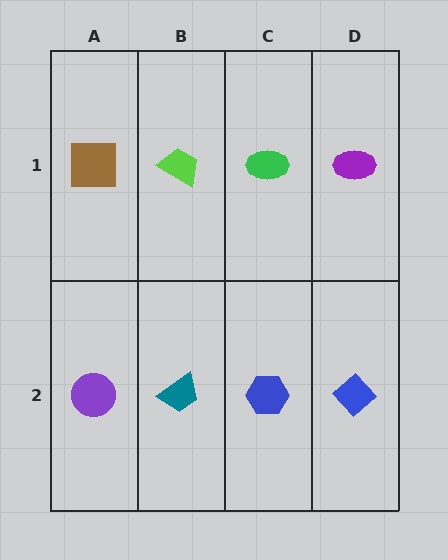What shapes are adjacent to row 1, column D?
A blue diamond (row 2, column D), a green ellipse (row 1, column C).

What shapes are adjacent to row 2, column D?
A purple ellipse (row 1, column D), a blue hexagon (row 2, column C).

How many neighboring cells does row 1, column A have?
2.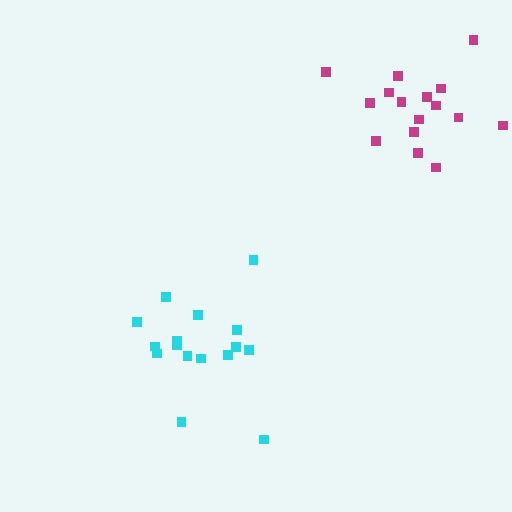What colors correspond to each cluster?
The clusters are colored: cyan, magenta.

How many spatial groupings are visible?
There are 2 spatial groupings.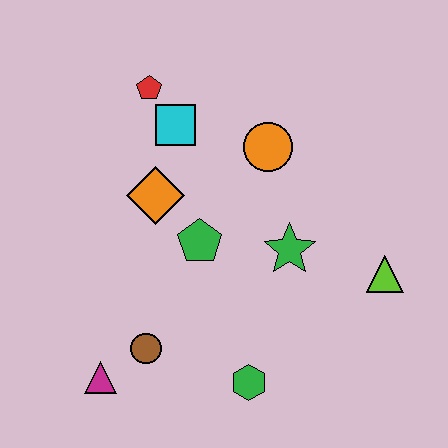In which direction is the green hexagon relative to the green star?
The green hexagon is below the green star.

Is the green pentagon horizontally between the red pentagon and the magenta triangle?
No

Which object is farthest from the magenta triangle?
The lime triangle is farthest from the magenta triangle.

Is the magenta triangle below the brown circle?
Yes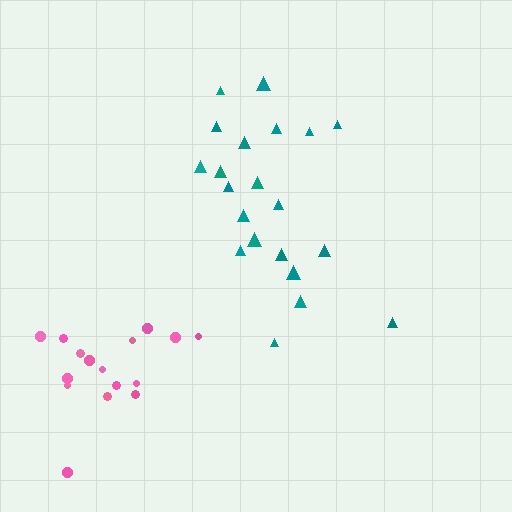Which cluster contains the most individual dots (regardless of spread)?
Teal (21).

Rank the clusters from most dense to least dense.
pink, teal.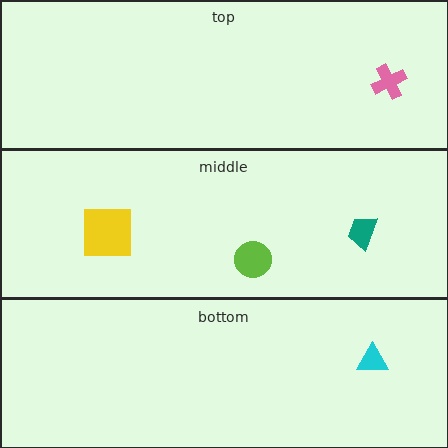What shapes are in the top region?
The pink cross.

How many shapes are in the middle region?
3.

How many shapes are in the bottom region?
1.